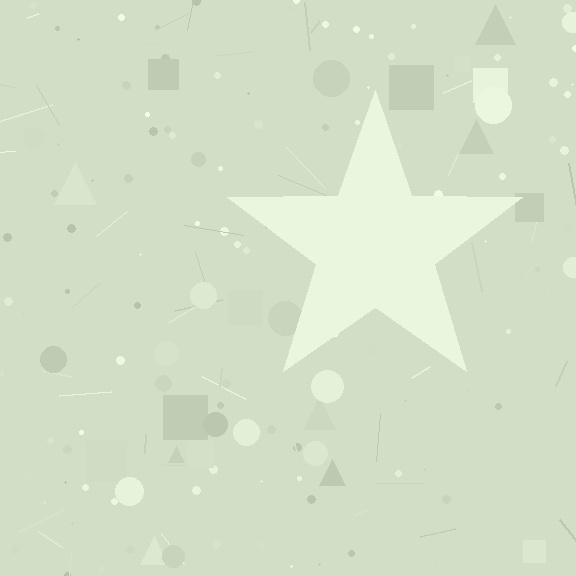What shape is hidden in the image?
A star is hidden in the image.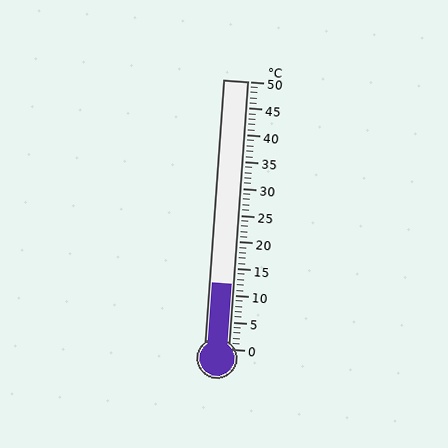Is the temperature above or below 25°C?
The temperature is below 25°C.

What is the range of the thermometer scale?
The thermometer scale ranges from 0°C to 50°C.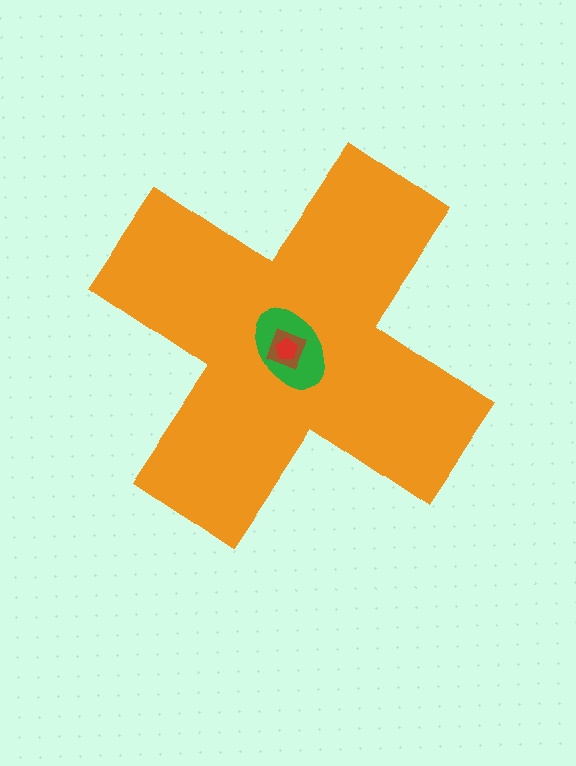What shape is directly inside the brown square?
The red pentagon.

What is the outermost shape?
The orange cross.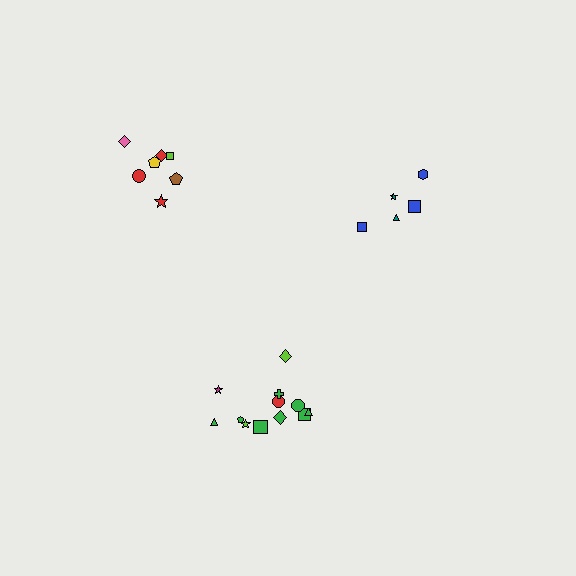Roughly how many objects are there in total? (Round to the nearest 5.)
Roughly 25 objects in total.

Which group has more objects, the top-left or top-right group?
The top-left group.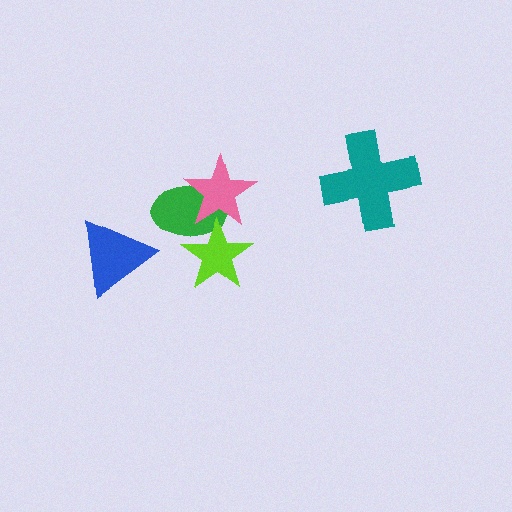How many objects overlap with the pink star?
2 objects overlap with the pink star.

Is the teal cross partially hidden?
No, no other shape covers it.